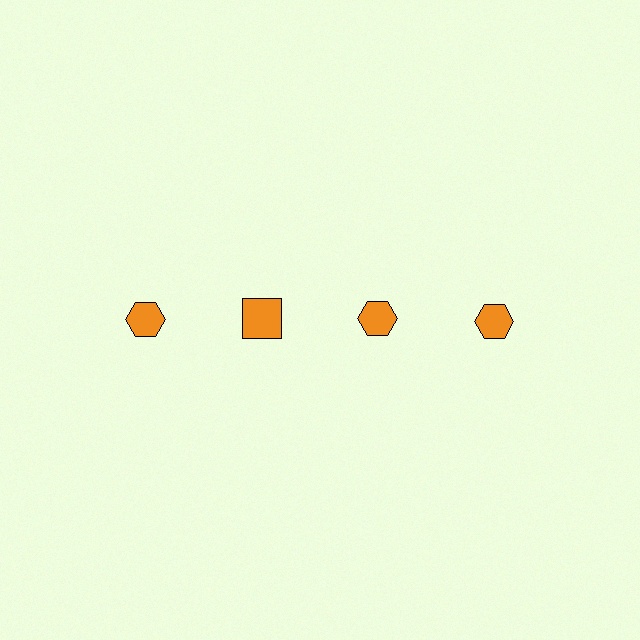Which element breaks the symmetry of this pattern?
The orange square in the top row, second from left column breaks the symmetry. All other shapes are orange hexagons.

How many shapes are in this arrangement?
There are 4 shapes arranged in a grid pattern.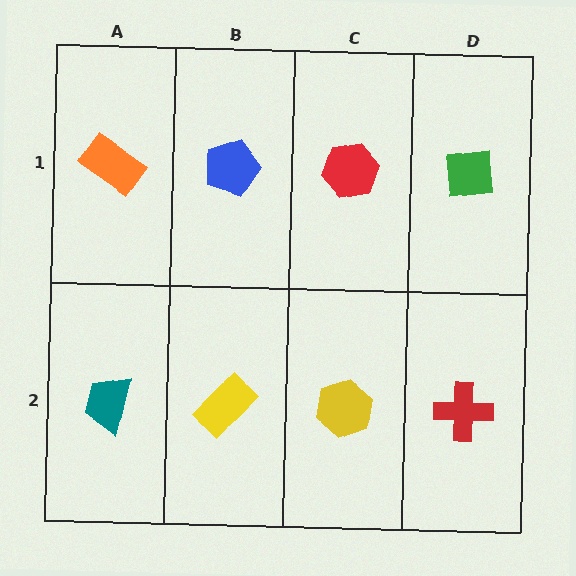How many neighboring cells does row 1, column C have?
3.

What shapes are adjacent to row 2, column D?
A green square (row 1, column D), a yellow hexagon (row 2, column C).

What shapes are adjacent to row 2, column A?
An orange rectangle (row 1, column A), a yellow rectangle (row 2, column B).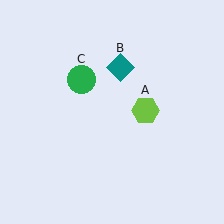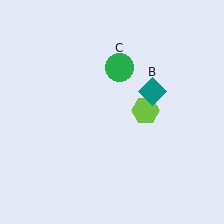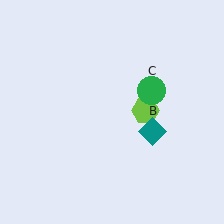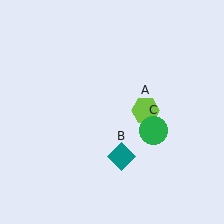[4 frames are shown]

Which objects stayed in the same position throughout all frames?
Lime hexagon (object A) remained stationary.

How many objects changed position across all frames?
2 objects changed position: teal diamond (object B), green circle (object C).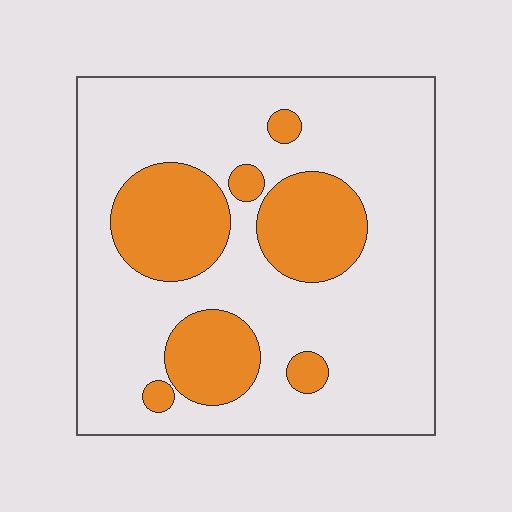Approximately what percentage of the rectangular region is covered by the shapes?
Approximately 25%.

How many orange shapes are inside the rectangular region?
7.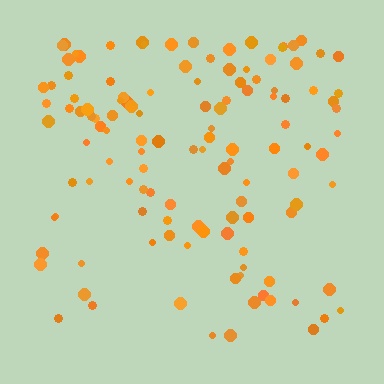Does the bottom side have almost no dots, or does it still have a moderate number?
Still a moderate number, just noticeably fewer than the top.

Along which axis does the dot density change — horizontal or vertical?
Vertical.